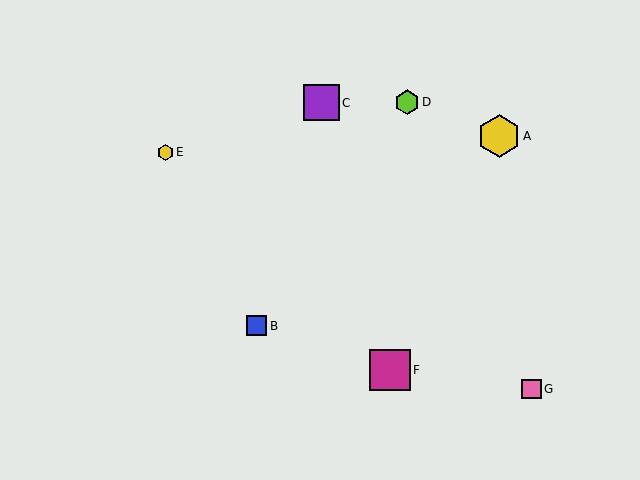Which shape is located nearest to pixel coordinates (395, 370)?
The magenta square (labeled F) at (390, 370) is nearest to that location.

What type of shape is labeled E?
Shape E is a yellow hexagon.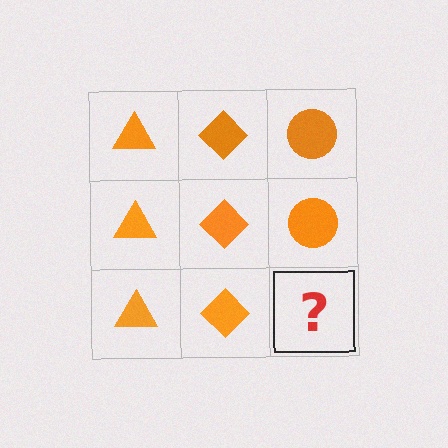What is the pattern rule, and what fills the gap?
The rule is that each column has a consistent shape. The gap should be filled with an orange circle.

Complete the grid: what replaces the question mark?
The question mark should be replaced with an orange circle.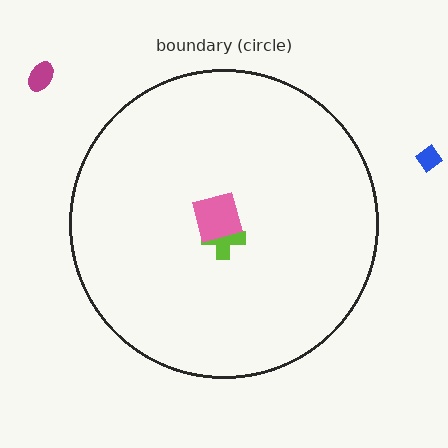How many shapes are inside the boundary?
2 inside, 2 outside.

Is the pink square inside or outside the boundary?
Inside.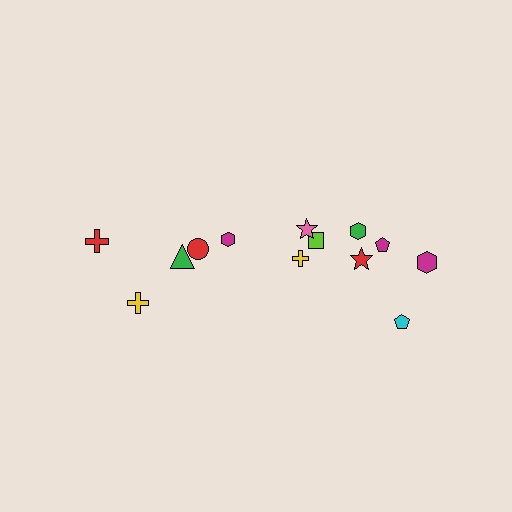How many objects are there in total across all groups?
There are 13 objects.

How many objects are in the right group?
There are 8 objects.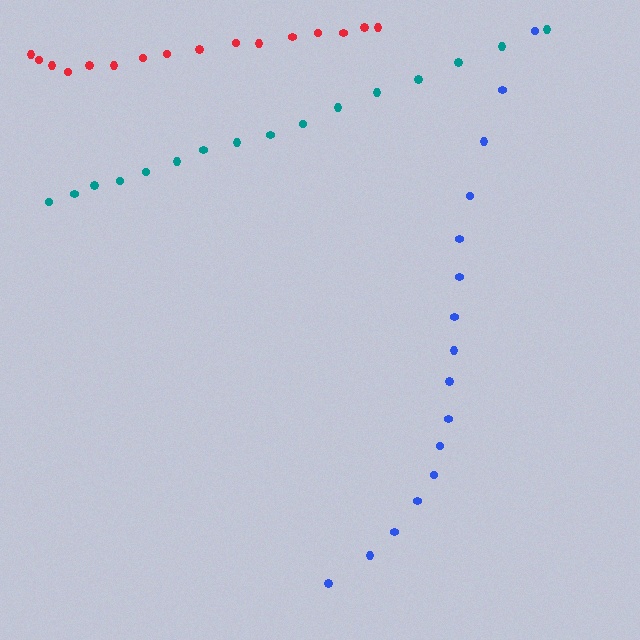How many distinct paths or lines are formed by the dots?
There are 3 distinct paths.